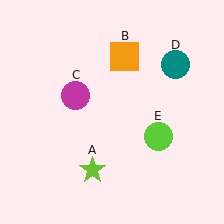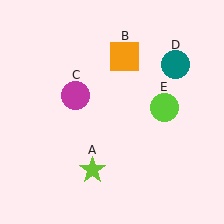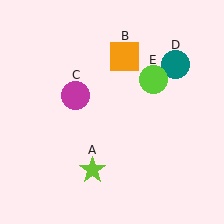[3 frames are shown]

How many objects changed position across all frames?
1 object changed position: lime circle (object E).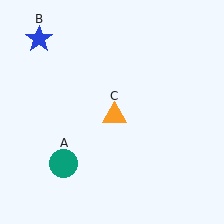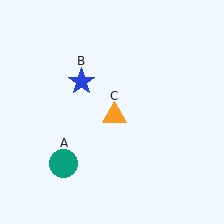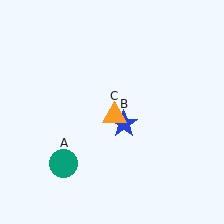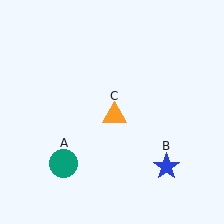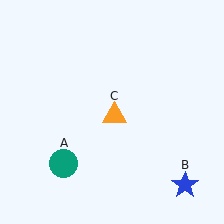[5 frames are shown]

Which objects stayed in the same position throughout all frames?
Teal circle (object A) and orange triangle (object C) remained stationary.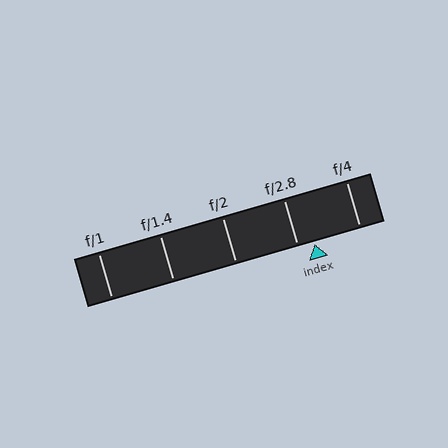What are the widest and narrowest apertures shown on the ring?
The widest aperture shown is f/1 and the narrowest is f/4.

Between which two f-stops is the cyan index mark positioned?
The index mark is between f/2.8 and f/4.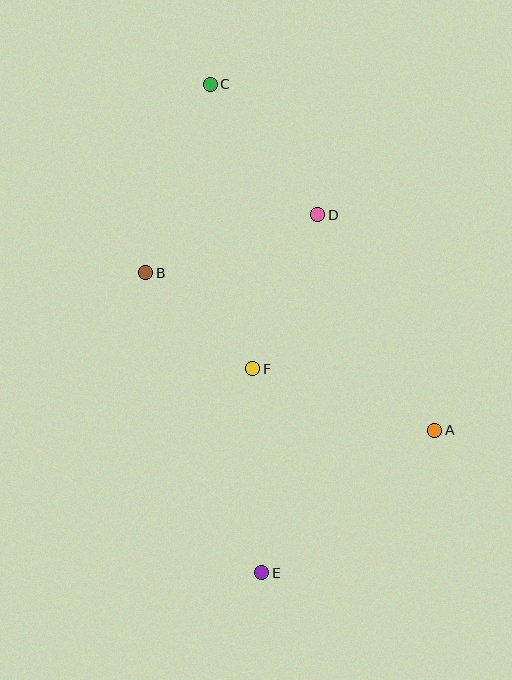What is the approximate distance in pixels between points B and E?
The distance between B and E is approximately 322 pixels.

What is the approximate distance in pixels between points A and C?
The distance between A and C is approximately 413 pixels.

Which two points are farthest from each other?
Points C and E are farthest from each other.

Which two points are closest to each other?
Points B and F are closest to each other.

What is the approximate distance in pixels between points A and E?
The distance between A and E is approximately 224 pixels.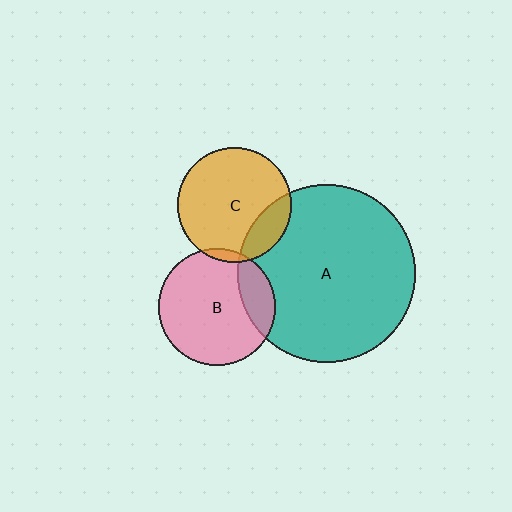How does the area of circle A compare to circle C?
Approximately 2.4 times.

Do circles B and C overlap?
Yes.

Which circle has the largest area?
Circle A (teal).